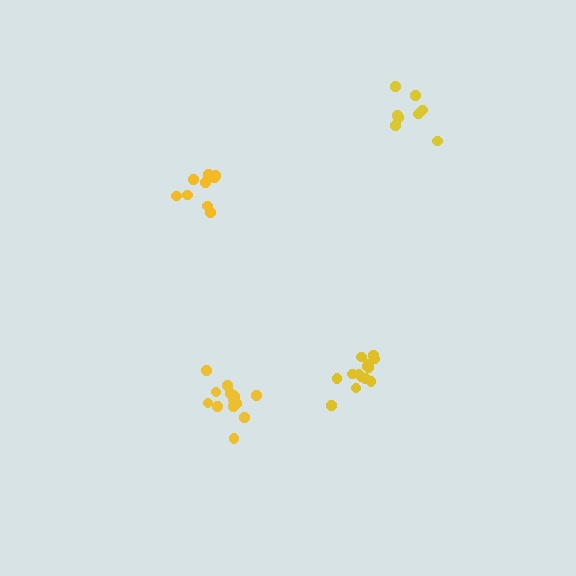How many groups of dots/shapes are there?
There are 4 groups.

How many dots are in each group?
Group 1: 9 dots, Group 2: 14 dots, Group 3: 14 dots, Group 4: 8 dots (45 total).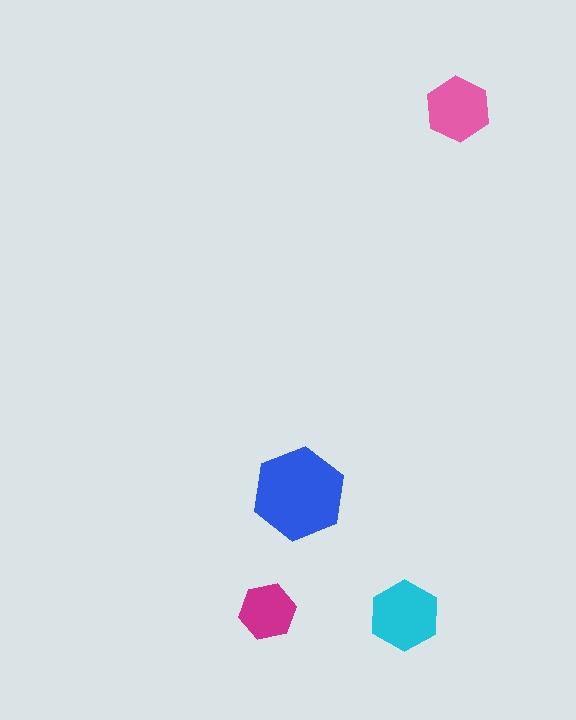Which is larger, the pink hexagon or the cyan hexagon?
The cyan one.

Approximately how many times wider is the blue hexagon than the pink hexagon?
About 1.5 times wider.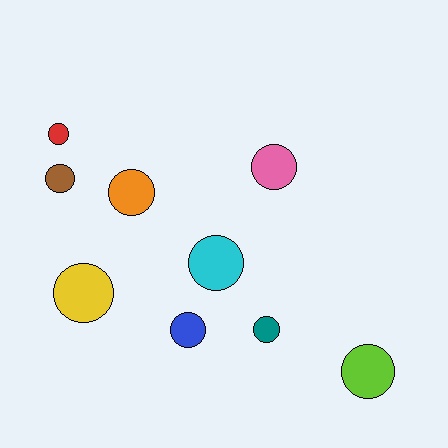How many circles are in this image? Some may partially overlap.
There are 9 circles.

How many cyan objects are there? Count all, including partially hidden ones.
There is 1 cyan object.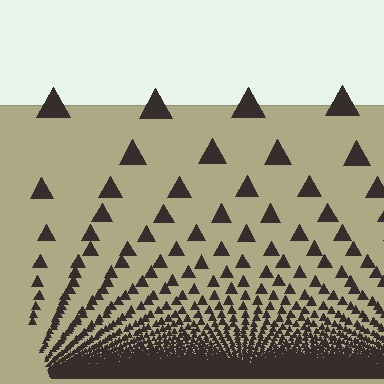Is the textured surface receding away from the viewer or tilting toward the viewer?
The surface appears to tilt toward the viewer. Texture elements get larger and sparser toward the top.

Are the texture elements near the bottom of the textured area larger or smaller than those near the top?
Smaller. The gradient is inverted — elements near the bottom are smaller and denser.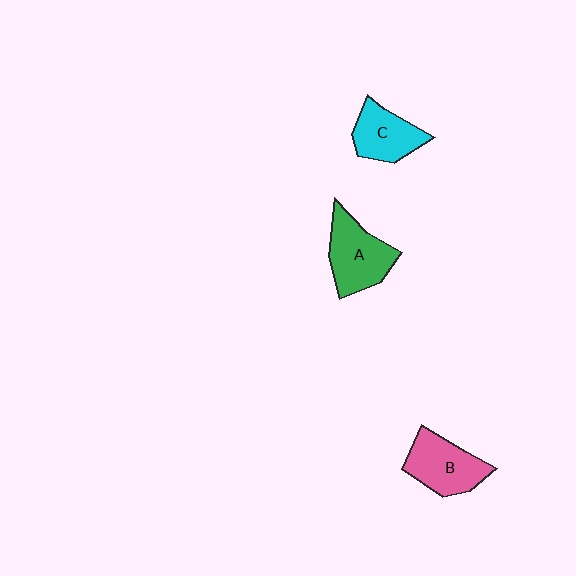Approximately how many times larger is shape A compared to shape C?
Approximately 1.2 times.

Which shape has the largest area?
Shape A (green).